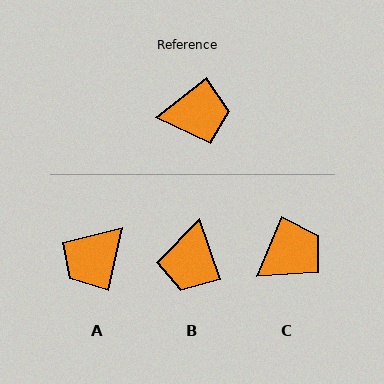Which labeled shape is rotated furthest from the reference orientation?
A, about 141 degrees away.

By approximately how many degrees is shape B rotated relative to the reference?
Approximately 109 degrees clockwise.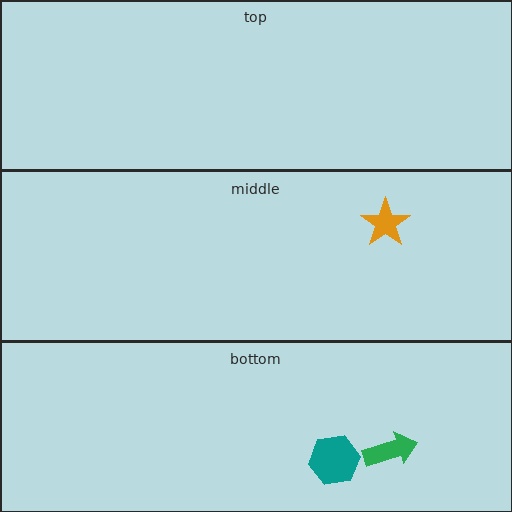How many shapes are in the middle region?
1.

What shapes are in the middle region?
The orange star.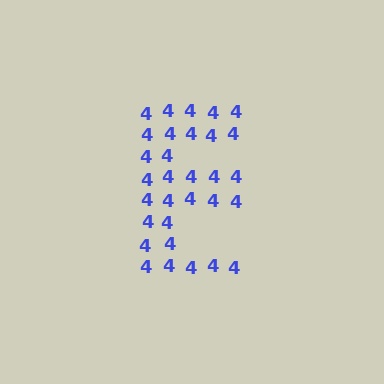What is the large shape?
The large shape is the letter E.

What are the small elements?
The small elements are digit 4's.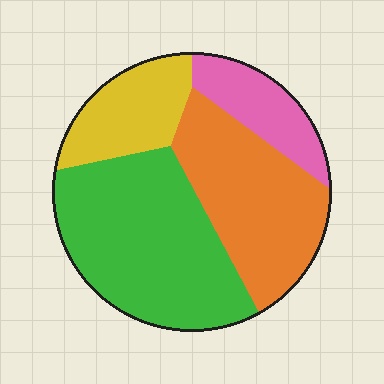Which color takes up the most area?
Green, at roughly 40%.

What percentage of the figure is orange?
Orange takes up between a quarter and a half of the figure.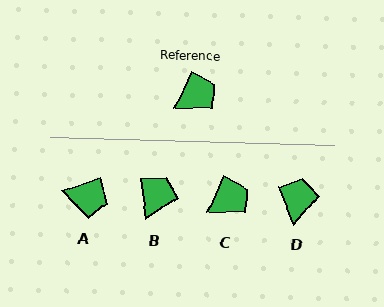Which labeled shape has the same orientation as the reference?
C.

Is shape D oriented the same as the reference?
No, it is off by about 47 degrees.